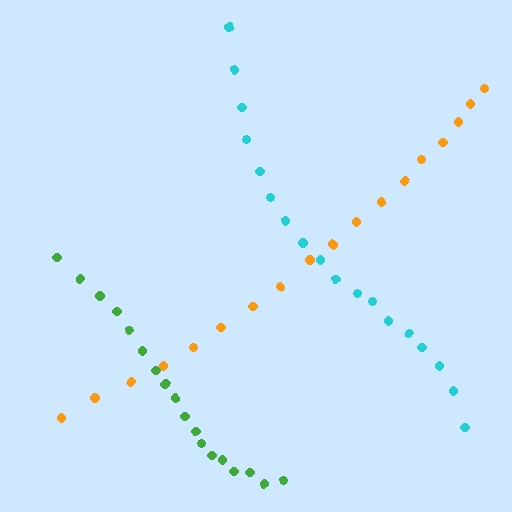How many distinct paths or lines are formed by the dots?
There are 3 distinct paths.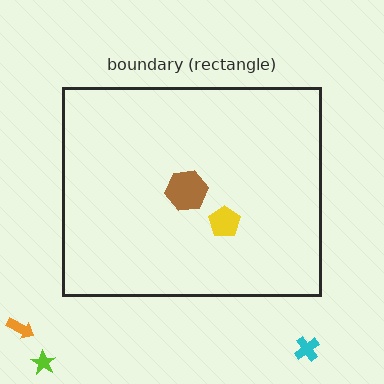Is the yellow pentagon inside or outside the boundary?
Inside.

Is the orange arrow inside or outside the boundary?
Outside.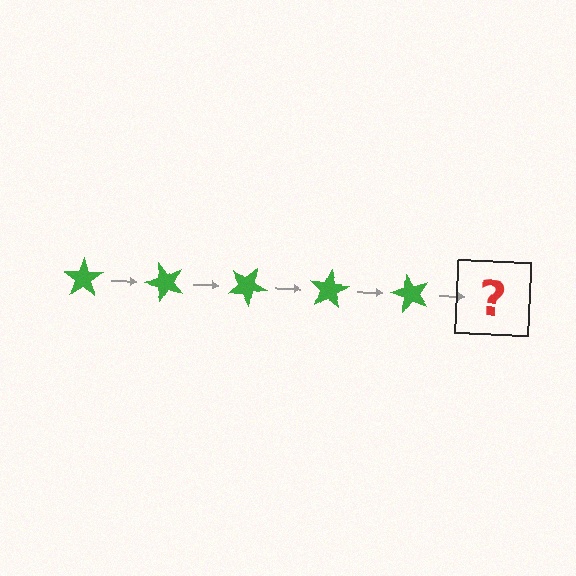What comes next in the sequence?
The next element should be a green star rotated 250 degrees.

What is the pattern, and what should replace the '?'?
The pattern is that the star rotates 50 degrees each step. The '?' should be a green star rotated 250 degrees.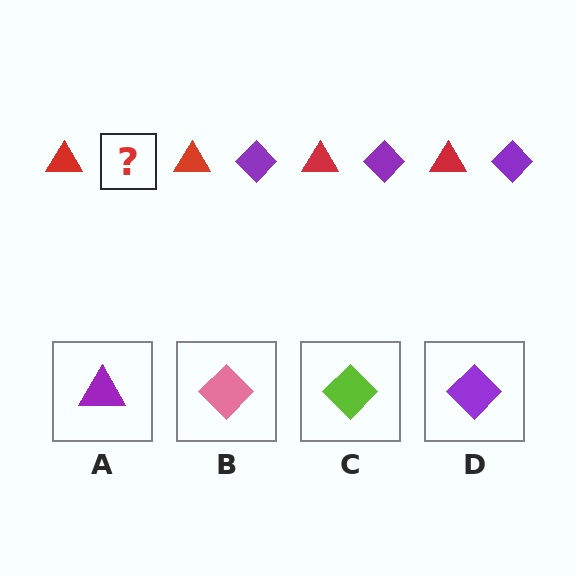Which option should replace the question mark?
Option D.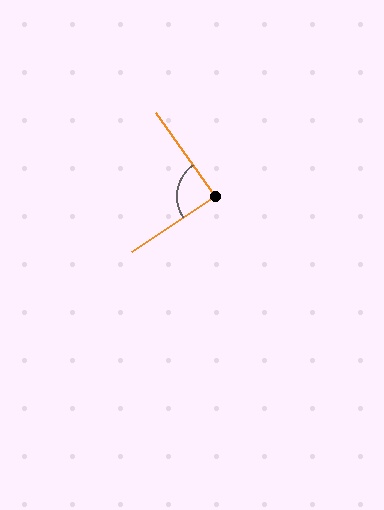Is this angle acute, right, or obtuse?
It is approximately a right angle.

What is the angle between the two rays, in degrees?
Approximately 88 degrees.